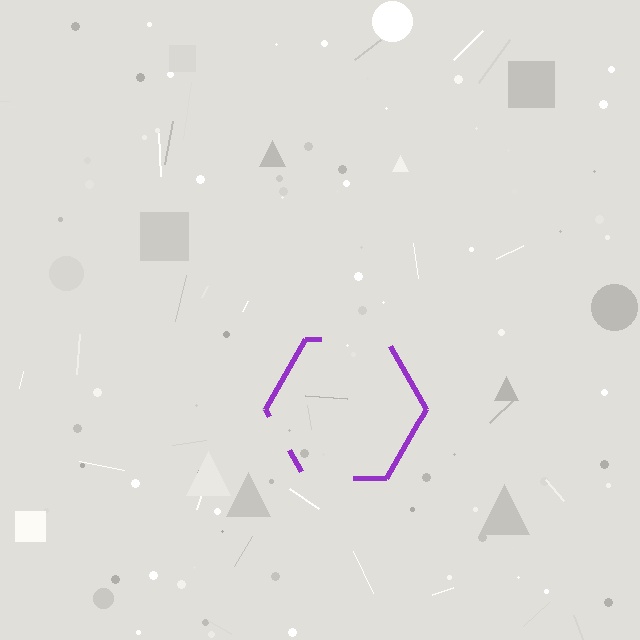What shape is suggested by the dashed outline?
The dashed outline suggests a hexagon.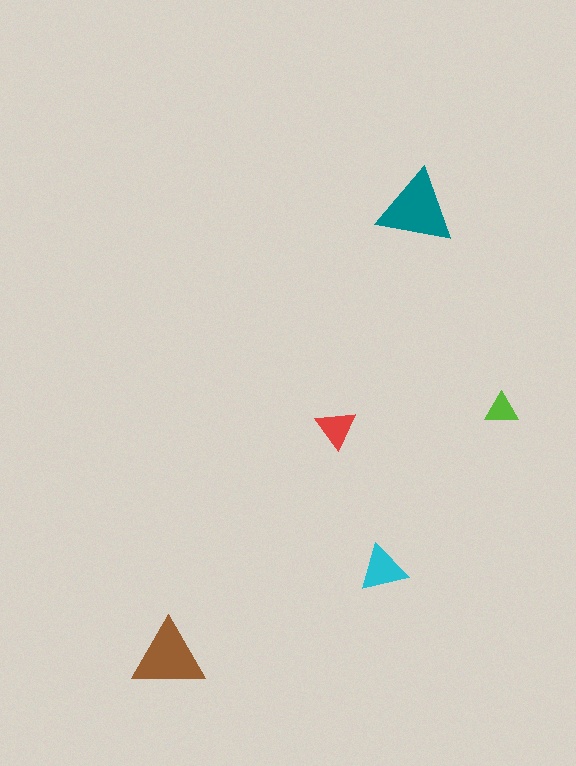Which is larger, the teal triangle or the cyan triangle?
The teal one.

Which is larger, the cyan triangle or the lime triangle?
The cyan one.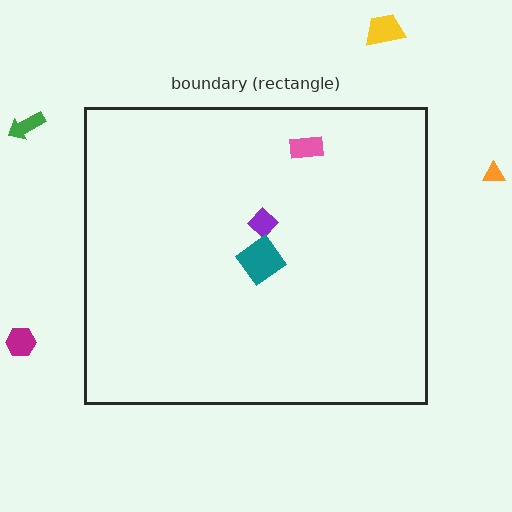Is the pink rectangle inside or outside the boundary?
Inside.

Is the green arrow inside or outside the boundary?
Outside.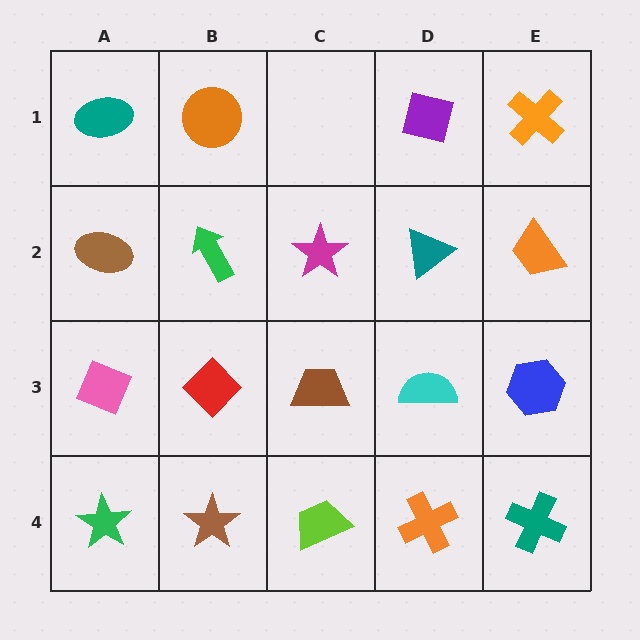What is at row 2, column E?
An orange trapezoid.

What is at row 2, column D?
A teal triangle.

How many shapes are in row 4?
5 shapes.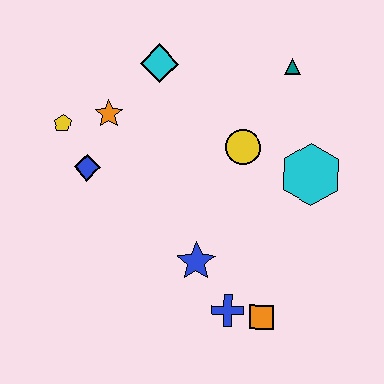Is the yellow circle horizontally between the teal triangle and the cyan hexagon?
No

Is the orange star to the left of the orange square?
Yes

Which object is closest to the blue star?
The blue cross is closest to the blue star.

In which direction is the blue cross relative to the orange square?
The blue cross is to the left of the orange square.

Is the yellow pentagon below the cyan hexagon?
No